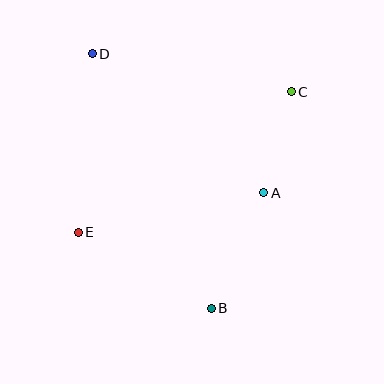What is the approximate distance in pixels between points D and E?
The distance between D and E is approximately 179 pixels.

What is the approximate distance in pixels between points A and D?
The distance between A and D is approximately 221 pixels.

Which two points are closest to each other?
Points A and C are closest to each other.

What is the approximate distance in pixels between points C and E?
The distance between C and E is approximately 256 pixels.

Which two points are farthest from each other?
Points B and D are farthest from each other.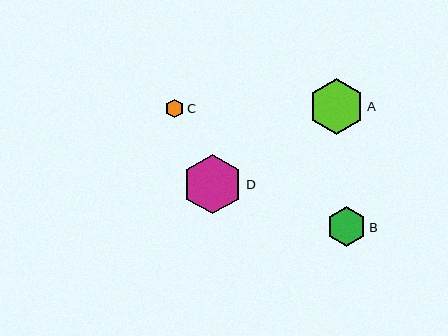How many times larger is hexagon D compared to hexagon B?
Hexagon D is approximately 1.5 times the size of hexagon B.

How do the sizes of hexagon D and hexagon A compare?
Hexagon D and hexagon A are approximately the same size.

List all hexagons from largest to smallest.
From largest to smallest: D, A, B, C.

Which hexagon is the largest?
Hexagon D is the largest with a size of approximately 60 pixels.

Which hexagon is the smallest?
Hexagon C is the smallest with a size of approximately 18 pixels.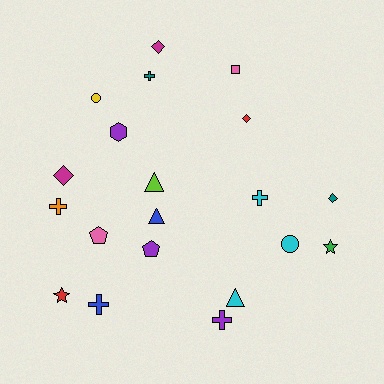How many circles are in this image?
There are 2 circles.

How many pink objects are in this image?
There are 2 pink objects.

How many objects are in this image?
There are 20 objects.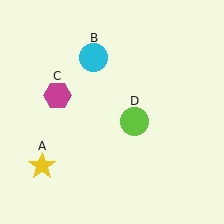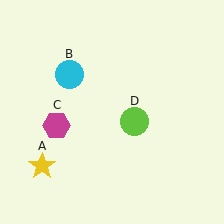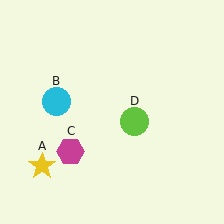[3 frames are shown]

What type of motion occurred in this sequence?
The cyan circle (object B), magenta hexagon (object C) rotated counterclockwise around the center of the scene.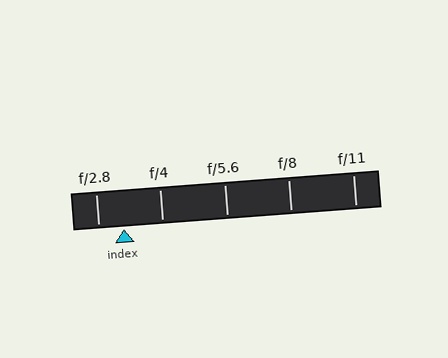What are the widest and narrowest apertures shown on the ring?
The widest aperture shown is f/2.8 and the narrowest is f/11.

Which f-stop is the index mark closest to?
The index mark is closest to f/2.8.